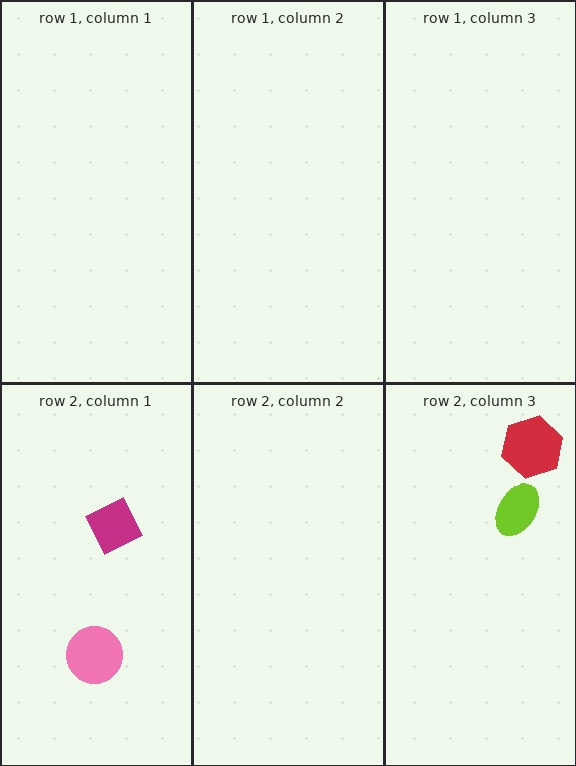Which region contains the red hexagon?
The row 2, column 3 region.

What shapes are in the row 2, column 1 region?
The pink circle, the magenta square.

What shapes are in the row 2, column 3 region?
The red hexagon, the lime ellipse.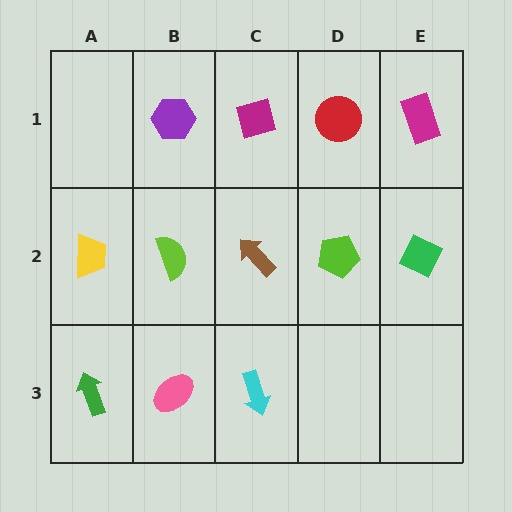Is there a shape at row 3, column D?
No, that cell is empty.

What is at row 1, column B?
A purple hexagon.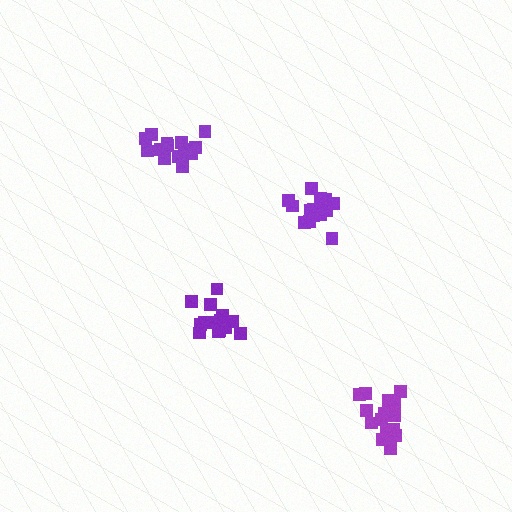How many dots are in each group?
Group 1: 15 dots, Group 2: 16 dots, Group 3: 14 dots, Group 4: 18 dots (63 total).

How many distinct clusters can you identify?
There are 4 distinct clusters.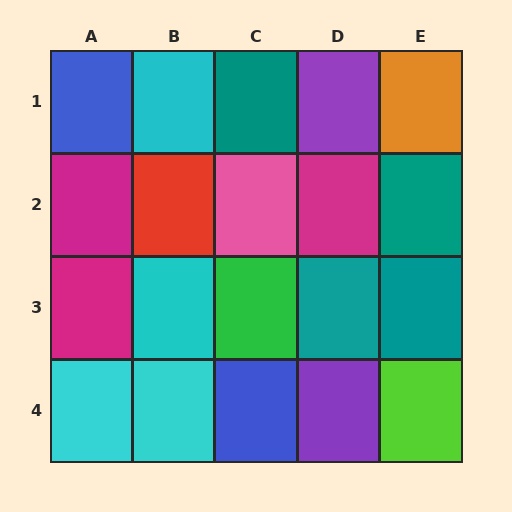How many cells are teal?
4 cells are teal.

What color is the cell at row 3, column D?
Teal.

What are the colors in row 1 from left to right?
Blue, cyan, teal, purple, orange.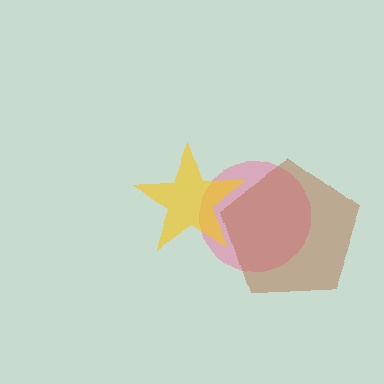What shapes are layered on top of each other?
The layered shapes are: a pink circle, a yellow star, a brown pentagon.